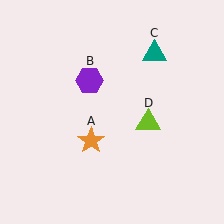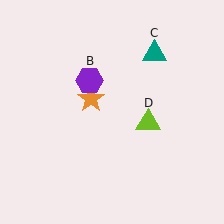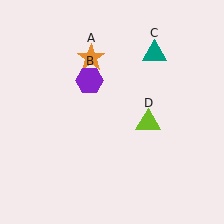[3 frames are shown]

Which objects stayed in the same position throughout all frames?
Purple hexagon (object B) and teal triangle (object C) and lime triangle (object D) remained stationary.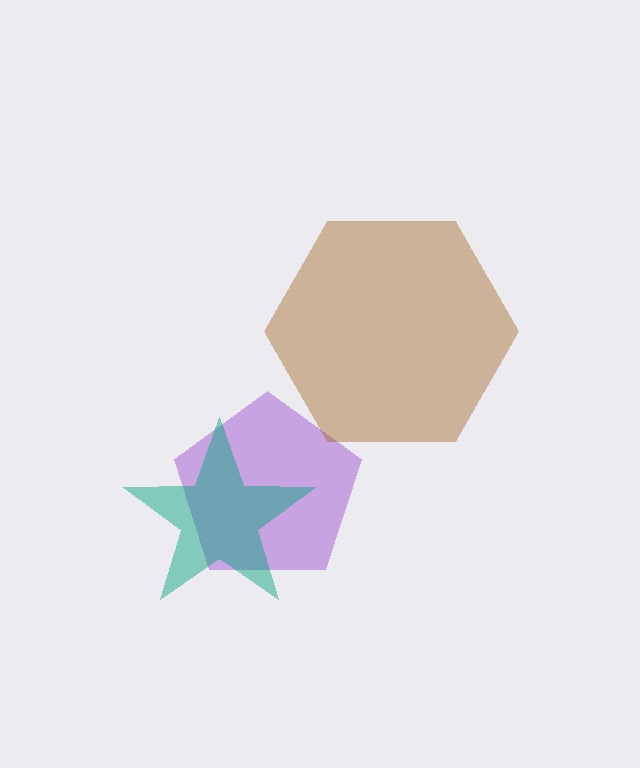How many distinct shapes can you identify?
There are 3 distinct shapes: a purple pentagon, a brown hexagon, a teal star.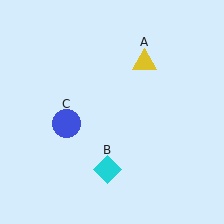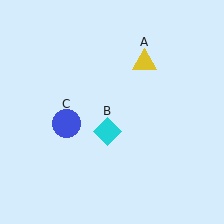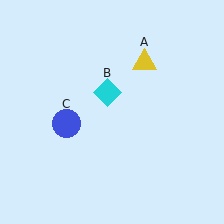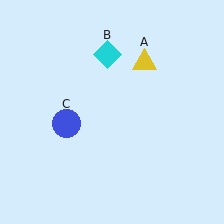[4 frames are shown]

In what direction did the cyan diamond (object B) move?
The cyan diamond (object B) moved up.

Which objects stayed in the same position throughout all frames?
Yellow triangle (object A) and blue circle (object C) remained stationary.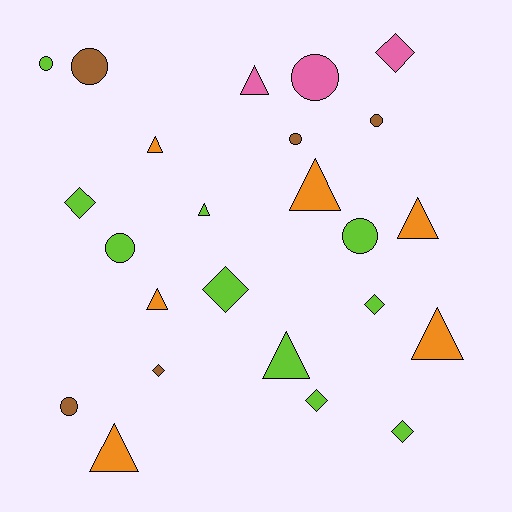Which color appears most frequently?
Lime, with 10 objects.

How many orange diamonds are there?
There are no orange diamonds.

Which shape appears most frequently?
Triangle, with 9 objects.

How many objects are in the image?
There are 24 objects.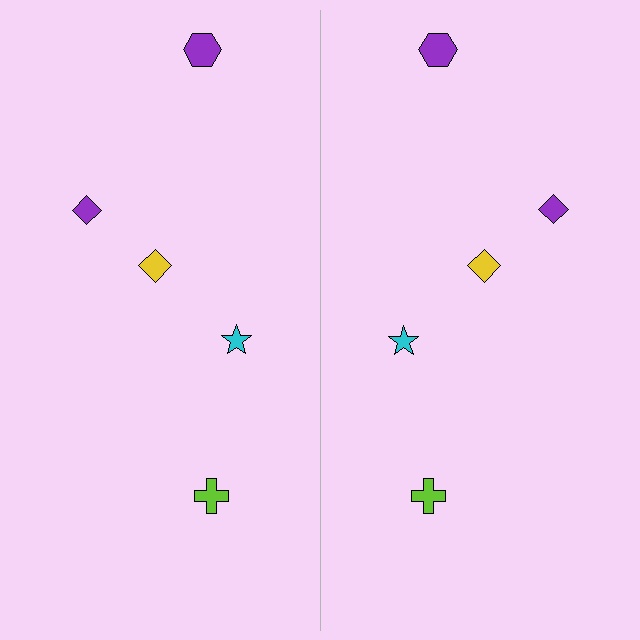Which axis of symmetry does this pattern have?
The pattern has a vertical axis of symmetry running through the center of the image.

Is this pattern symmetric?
Yes, this pattern has bilateral (reflection) symmetry.